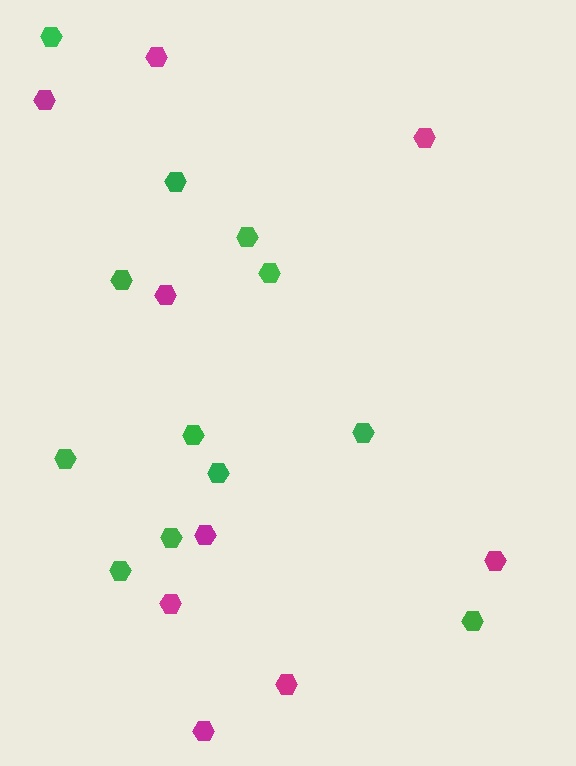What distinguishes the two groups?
There are 2 groups: one group of magenta hexagons (9) and one group of green hexagons (12).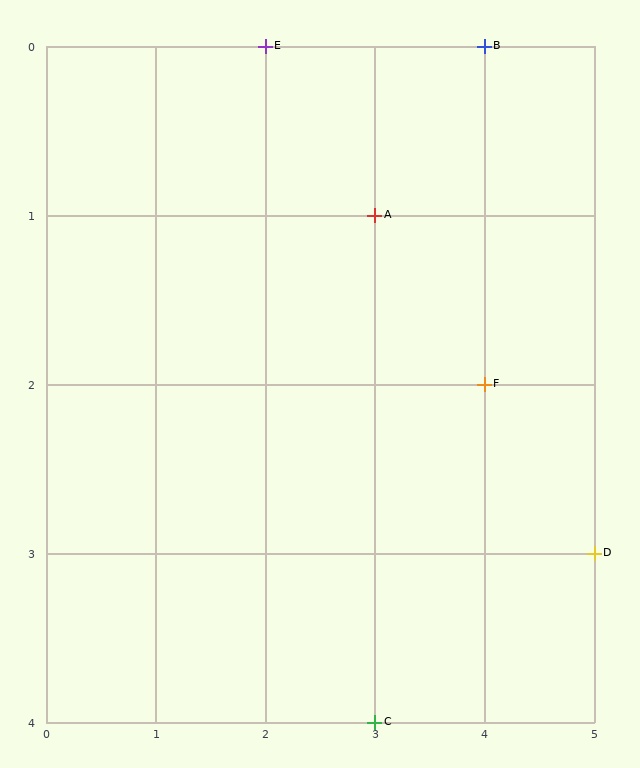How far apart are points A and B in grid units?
Points A and B are 1 column and 1 row apart (about 1.4 grid units diagonally).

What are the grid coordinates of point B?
Point B is at grid coordinates (4, 0).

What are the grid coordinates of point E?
Point E is at grid coordinates (2, 0).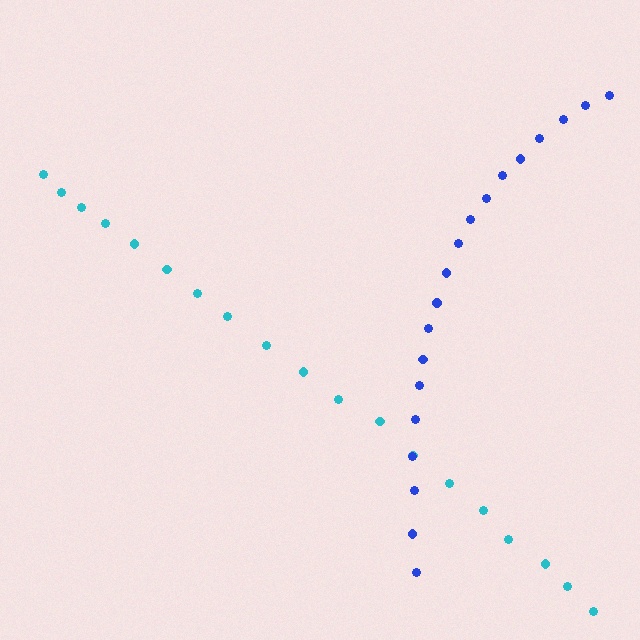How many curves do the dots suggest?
There are 2 distinct paths.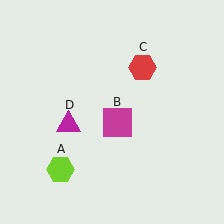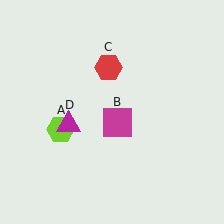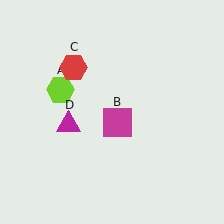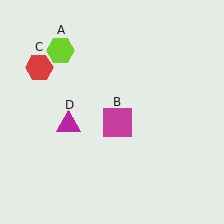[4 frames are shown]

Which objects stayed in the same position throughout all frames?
Magenta square (object B) and magenta triangle (object D) remained stationary.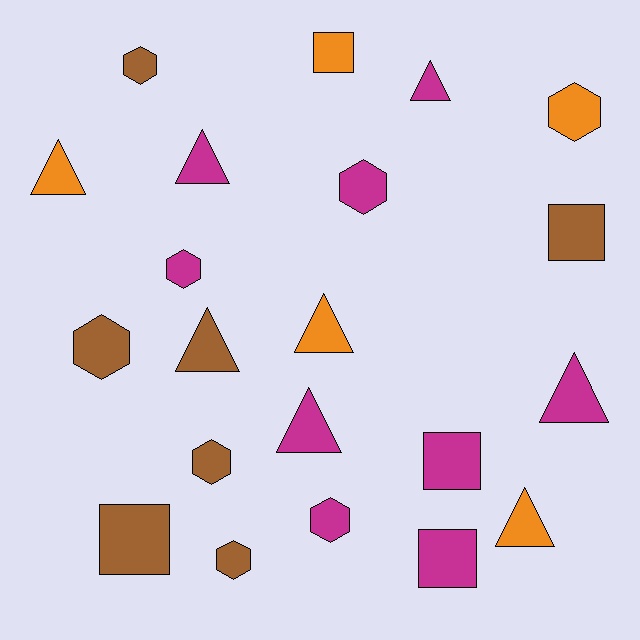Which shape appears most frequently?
Triangle, with 8 objects.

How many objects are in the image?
There are 21 objects.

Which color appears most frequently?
Magenta, with 9 objects.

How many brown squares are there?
There are 2 brown squares.